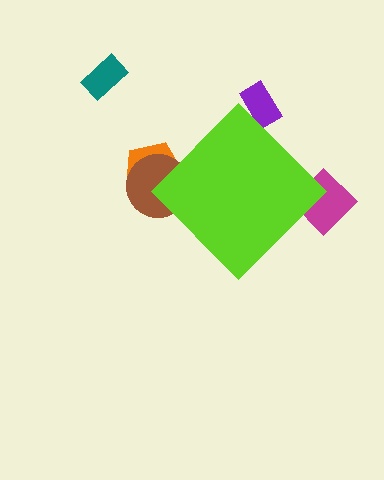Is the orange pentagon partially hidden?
Yes, the orange pentagon is partially hidden behind the lime diamond.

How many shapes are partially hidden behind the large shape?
4 shapes are partially hidden.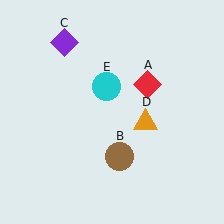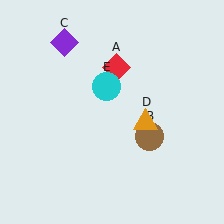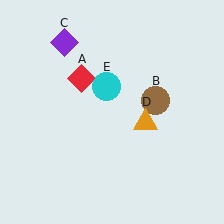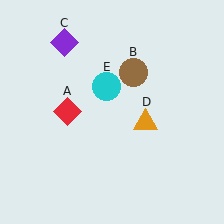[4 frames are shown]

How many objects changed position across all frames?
2 objects changed position: red diamond (object A), brown circle (object B).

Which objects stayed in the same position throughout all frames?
Purple diamond (object C) and orange triangle (object D) and cyan circle (object E) remained stationary.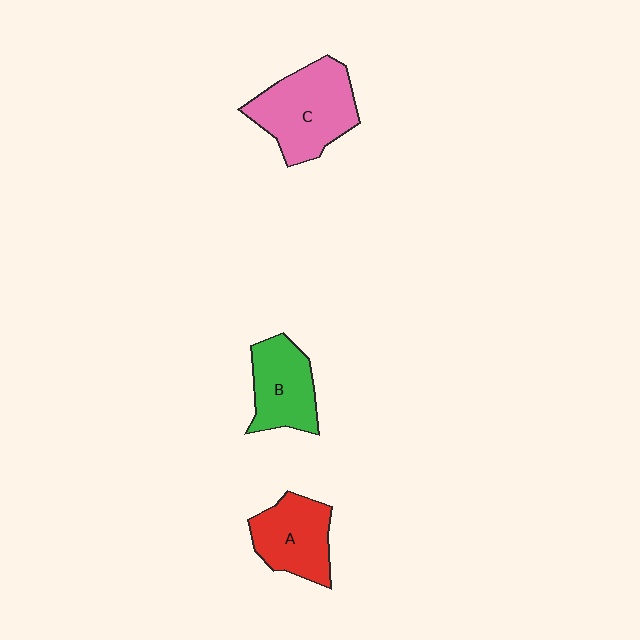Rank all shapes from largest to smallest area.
From largest to smallest: C (pink), A (red), B (green).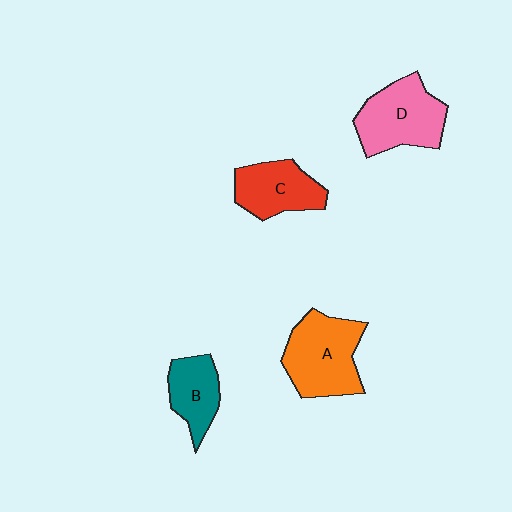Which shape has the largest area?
Shape A (orange).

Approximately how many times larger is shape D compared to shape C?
Approximately 1.3 times.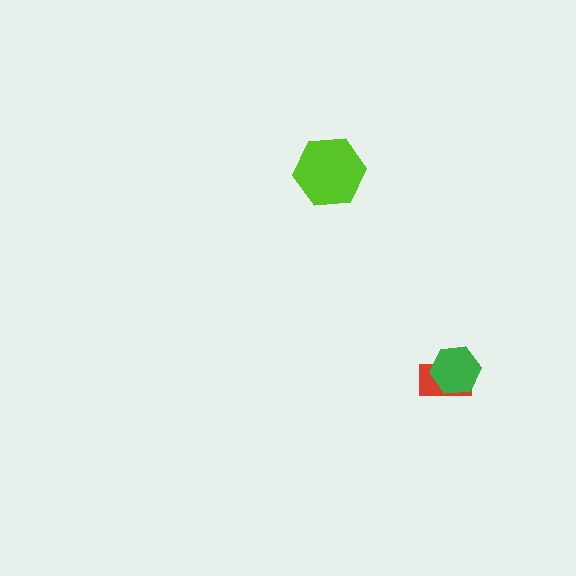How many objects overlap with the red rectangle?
1 object overlaps with the red rectangle.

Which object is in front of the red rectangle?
The green hexagon is in front of the red rectangle.